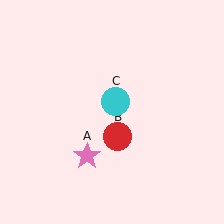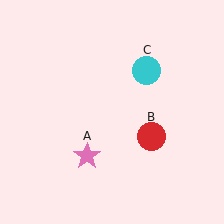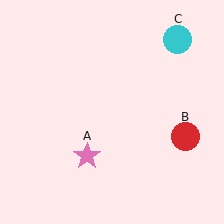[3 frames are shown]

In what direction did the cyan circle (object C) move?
The cyan circle (object C) moved up and to the right.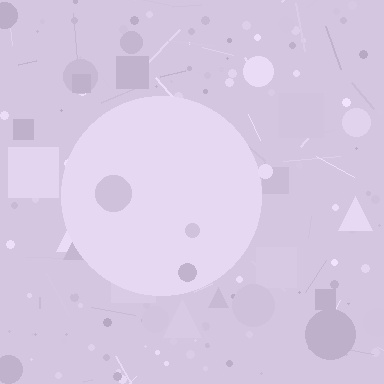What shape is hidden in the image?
A circle is hidden in the image.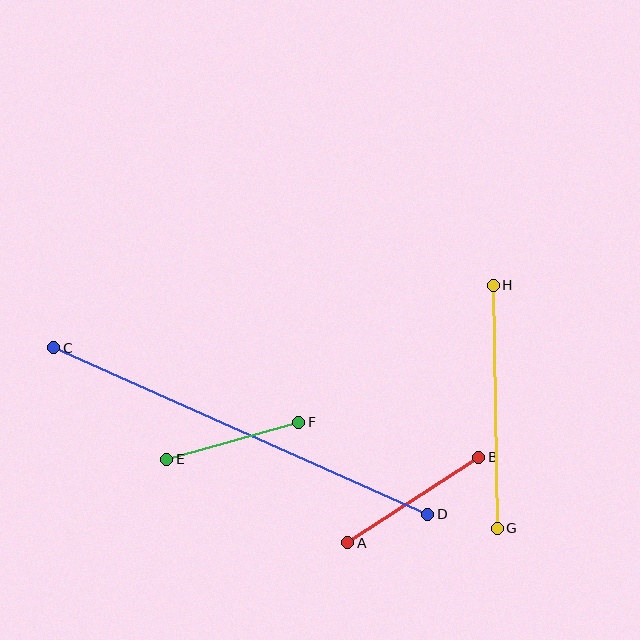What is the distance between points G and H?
The distance is approximately 243 pixels.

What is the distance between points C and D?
The distance is approximately 409 pixels.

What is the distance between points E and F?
The distance is approximately 137 pixels.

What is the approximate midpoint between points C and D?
The midpoint is at approximately (241, 431) pixels.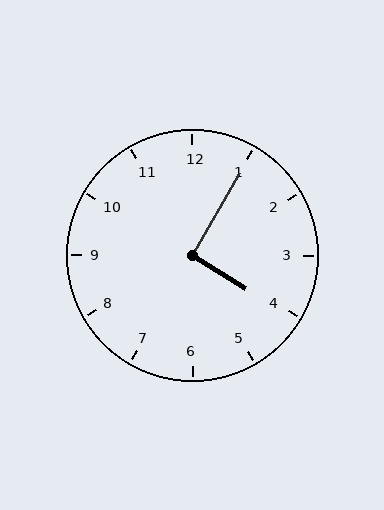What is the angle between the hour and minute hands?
Approximately 92 degrees.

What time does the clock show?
4:05.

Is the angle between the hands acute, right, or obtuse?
It is right.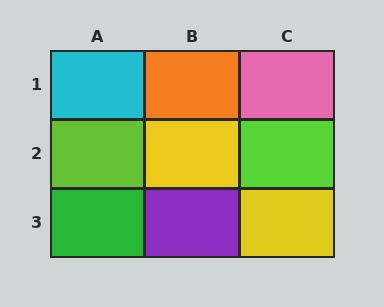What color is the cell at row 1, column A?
Cyan.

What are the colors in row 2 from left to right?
Lime, yellow, lime.